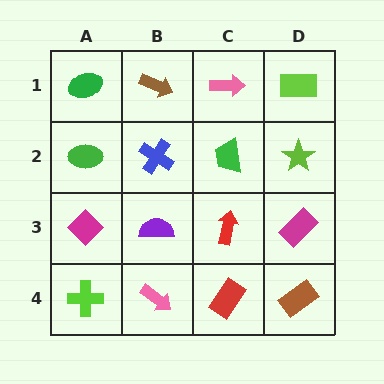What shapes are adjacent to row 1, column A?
A green ellipse (row 2, column A), a brown arrow (row 1, column B).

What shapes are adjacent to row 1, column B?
A blue cross (row 2, column B), a green ellipse (row 1, column A), a pink arrow (row 1, column C).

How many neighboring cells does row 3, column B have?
4.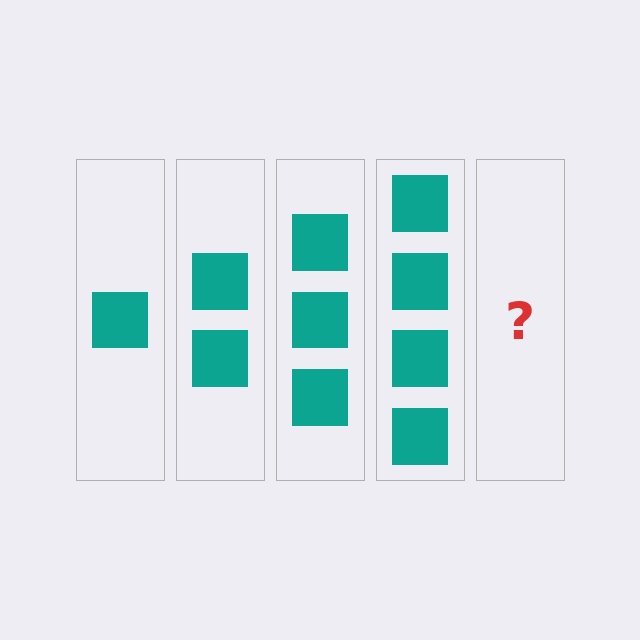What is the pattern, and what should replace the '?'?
The pattern is that each step adds one more square. The '?' should be 5 squares.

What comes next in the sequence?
The next element should be 5 squares.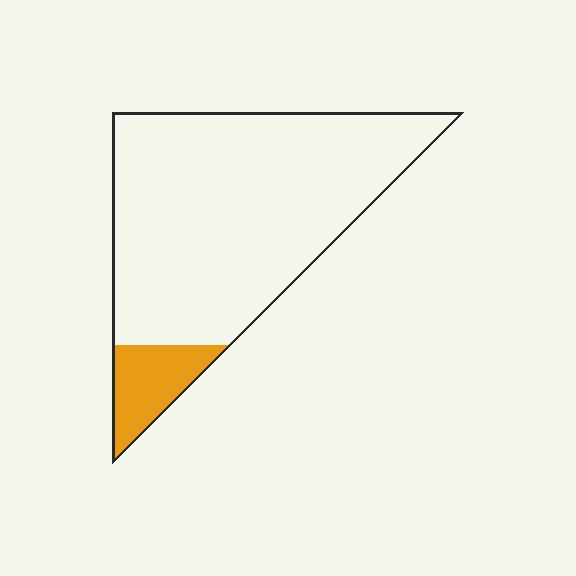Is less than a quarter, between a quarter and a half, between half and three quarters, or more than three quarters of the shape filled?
Less than a quarter.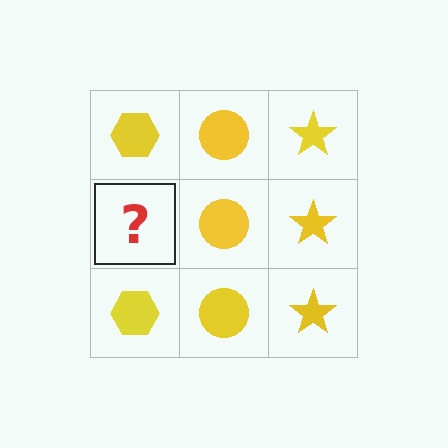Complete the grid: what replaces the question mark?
The question mark should be replaced with a yellow hexagon.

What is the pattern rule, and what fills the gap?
The rule is that each column has a consistent shape. The gap should be filled with a yellow hexagon.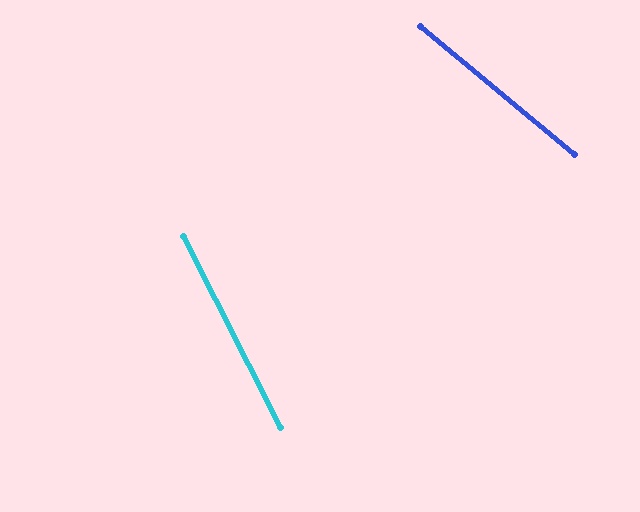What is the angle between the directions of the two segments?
Approximately 23 degrees.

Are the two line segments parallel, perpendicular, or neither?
Neither parallel nor perpendicular — they differ by about 23°.